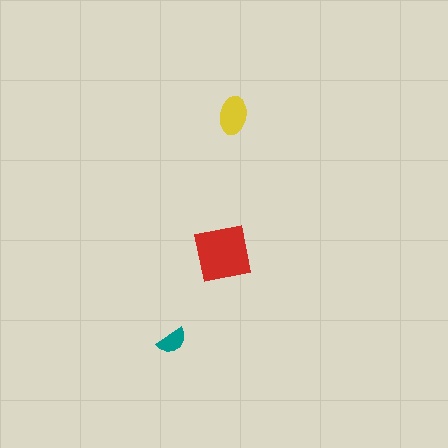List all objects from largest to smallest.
The red square, the yellow ellipse, the teal semicircle.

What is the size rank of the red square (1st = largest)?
1st.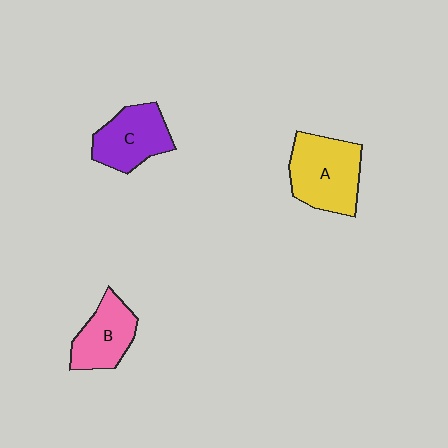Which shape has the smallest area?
Shape B (pink).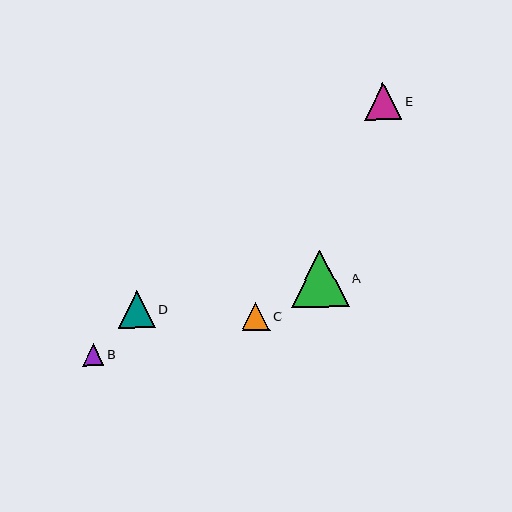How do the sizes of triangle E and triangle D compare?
Triangle E and triangle D are approximately the same size.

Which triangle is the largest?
Triangle A is the largest with a size of approximately 58 pixels.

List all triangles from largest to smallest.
From largest to smallest: A, E, D, C, B.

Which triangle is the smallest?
Triangle B is the smallest with a size of approximately 22 pixels.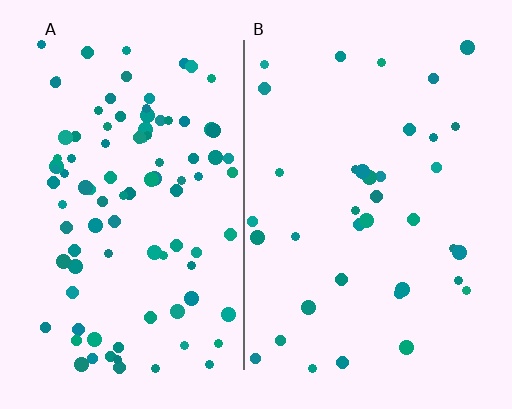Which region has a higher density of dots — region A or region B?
A (the left).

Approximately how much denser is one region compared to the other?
Approximately 2.6× — region A over region B.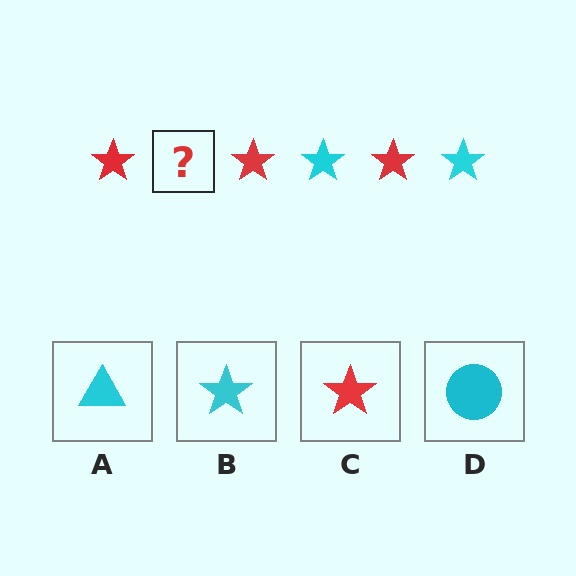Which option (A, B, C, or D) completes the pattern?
B.